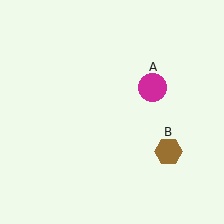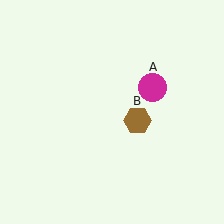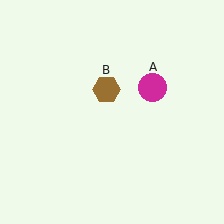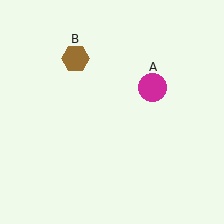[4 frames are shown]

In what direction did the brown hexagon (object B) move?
The brown hexagon (object B) moved up and to the left.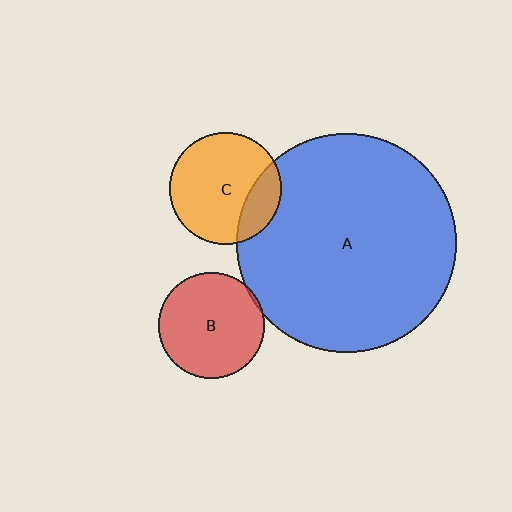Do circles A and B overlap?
Yes.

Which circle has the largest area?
Circle A (blue).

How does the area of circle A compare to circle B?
Approximately 4.3 times.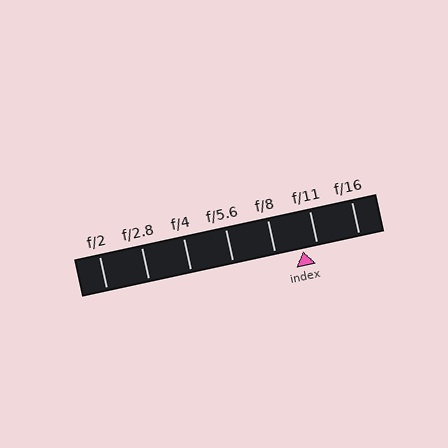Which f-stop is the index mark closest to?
The index mark is closest to f/11.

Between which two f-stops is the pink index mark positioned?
The index mark is between f/8 and f/11.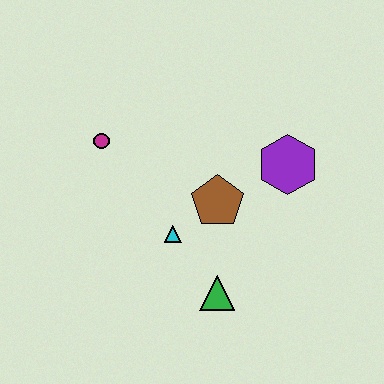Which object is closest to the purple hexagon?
The brown pentagon is closest to the purple hexagon.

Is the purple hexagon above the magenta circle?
No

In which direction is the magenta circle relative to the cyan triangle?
The magenta circle is above the cyan triangle.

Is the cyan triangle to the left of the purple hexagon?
Yes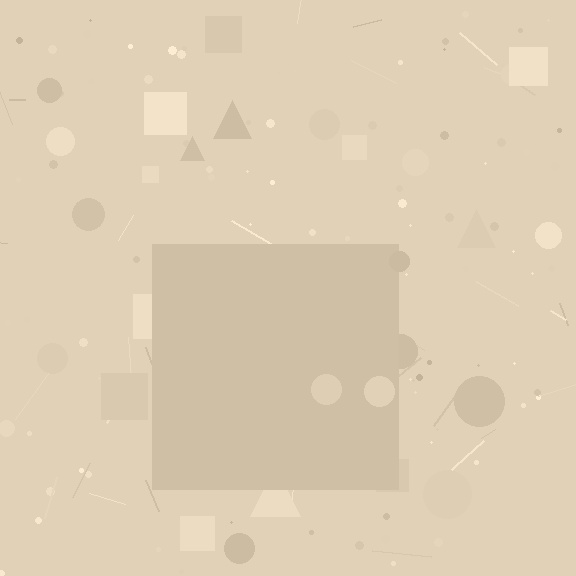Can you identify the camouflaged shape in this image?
The camouflaged shape is a square.